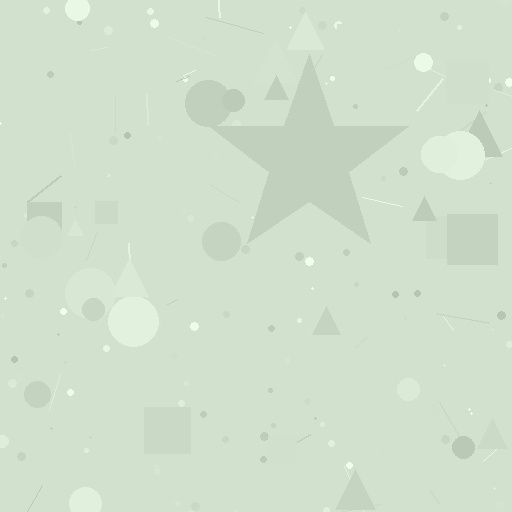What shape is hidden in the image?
A star is hidden in the image.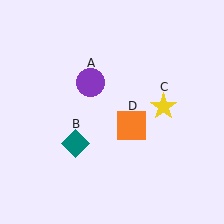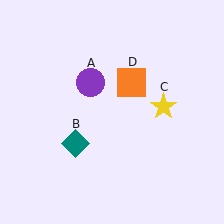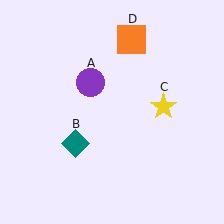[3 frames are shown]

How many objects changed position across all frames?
1 object changed position: orange square (object D).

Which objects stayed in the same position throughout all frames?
Purple circle (object A) and teal diamond (object B) and yellow star (object C) remained stationary.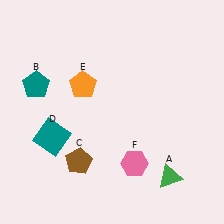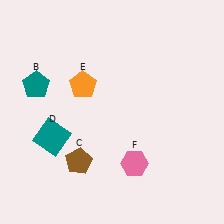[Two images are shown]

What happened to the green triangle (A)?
The green triangle (A) was removed in Image 2. It was in the bottom-right area of Image 1.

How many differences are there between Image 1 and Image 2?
There is 1 difference between the two images.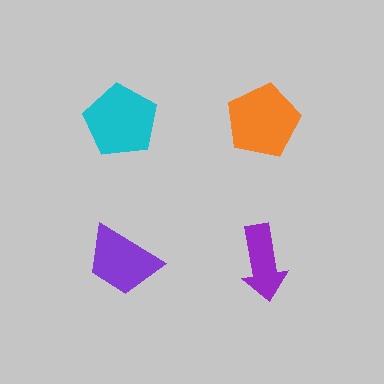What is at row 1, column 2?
An orange pentagon.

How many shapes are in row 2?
2 shapes.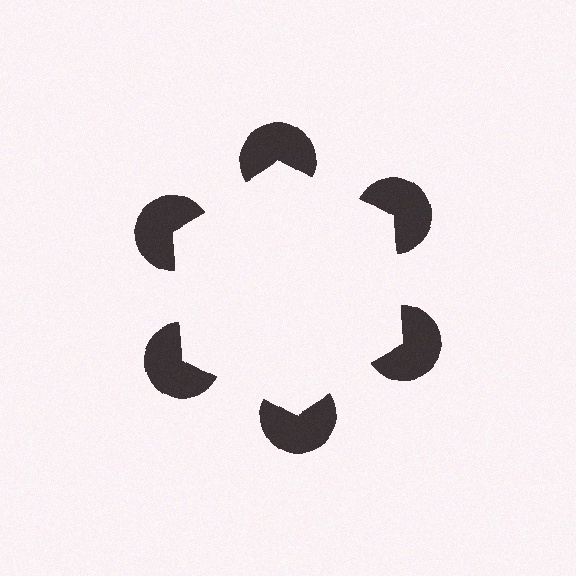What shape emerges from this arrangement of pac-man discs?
An illusory hexagon — its edges are inferred from the aligned wedge cuts in the pac-man discs, not physically drawn.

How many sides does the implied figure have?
6 sides.